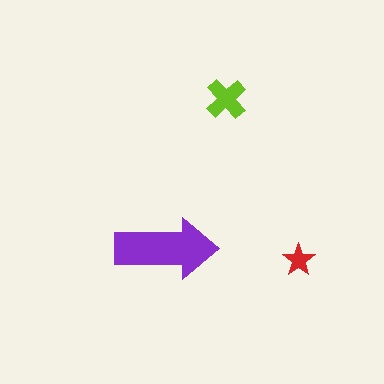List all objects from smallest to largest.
The red star, the lime cross, the purple arrow.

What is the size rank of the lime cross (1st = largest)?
2nd.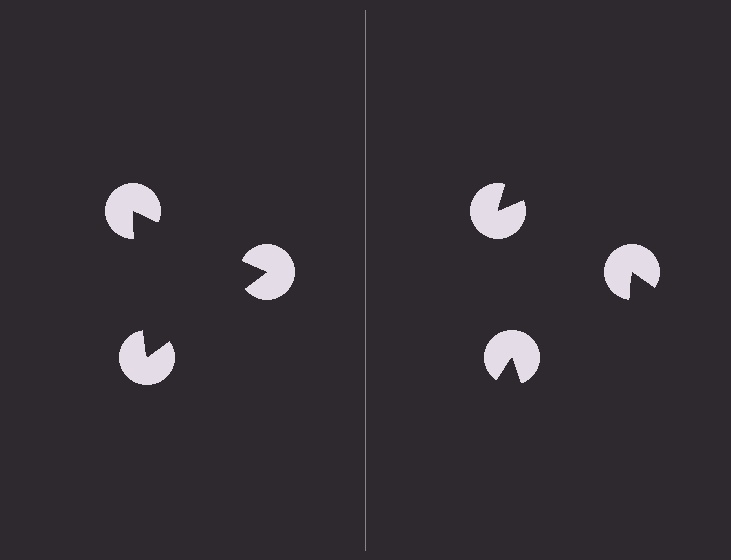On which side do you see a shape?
An illusory triangle appears on the left side. On the right side the wedge cuts are rotated, so no coherent shape forms.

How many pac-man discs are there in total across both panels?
6 — 3 on each side.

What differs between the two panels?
The pac-man discs are positioned identically on both sides; only the wedge orientations differ. On the left they align to a triangle; on the right they are misaligned.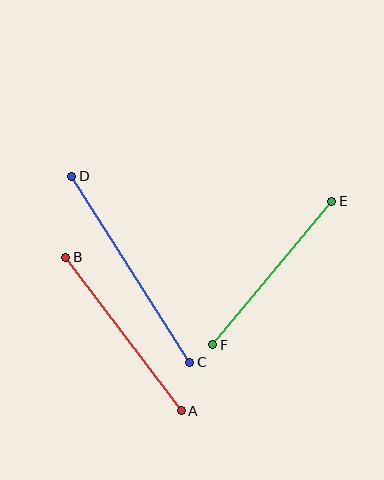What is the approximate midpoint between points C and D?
The midpoint is at approximately (131, 269) pixels.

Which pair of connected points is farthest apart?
Points C and D are farthest apart.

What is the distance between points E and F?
The distance is approximately 187 pixels.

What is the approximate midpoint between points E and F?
The midpoint is at approximately (272, 273) pixels.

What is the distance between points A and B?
The distance is approximately 192 pixels.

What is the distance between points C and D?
The distance is approximately 220 pixels.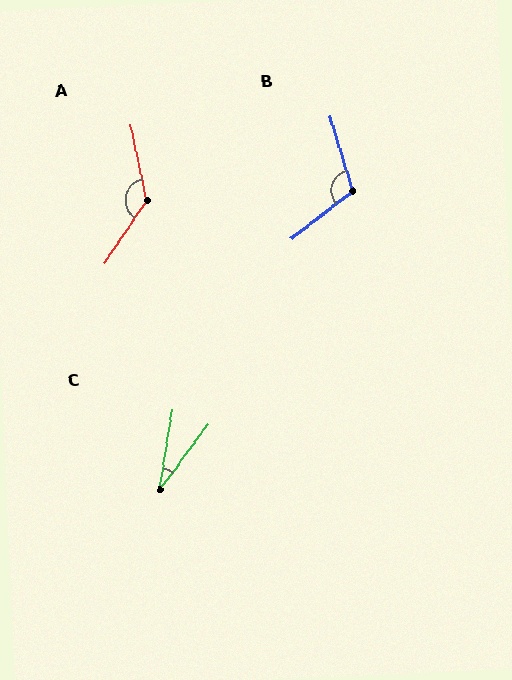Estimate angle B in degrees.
Approximately 111 degrees.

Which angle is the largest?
A, at approximately 135 degrees.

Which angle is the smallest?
C, at approximately 28 degrees.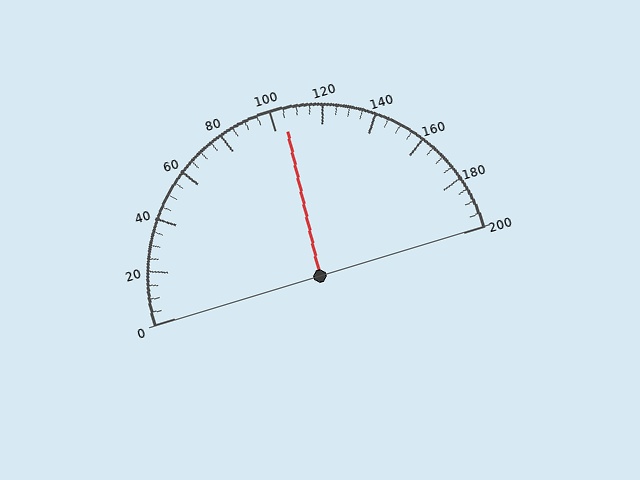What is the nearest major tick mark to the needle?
The nearest major tick mark is 100.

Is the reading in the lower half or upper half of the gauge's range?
The reading is in the upper half of the range (0 to 200).